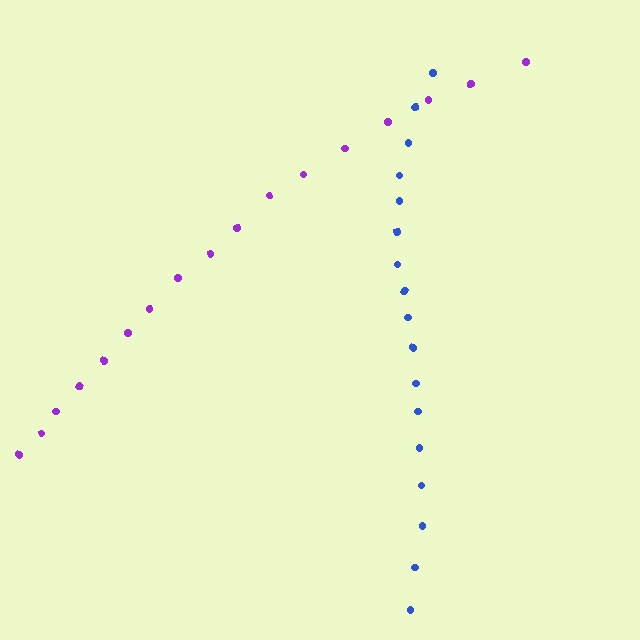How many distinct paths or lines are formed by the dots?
There are 2 distinct paths.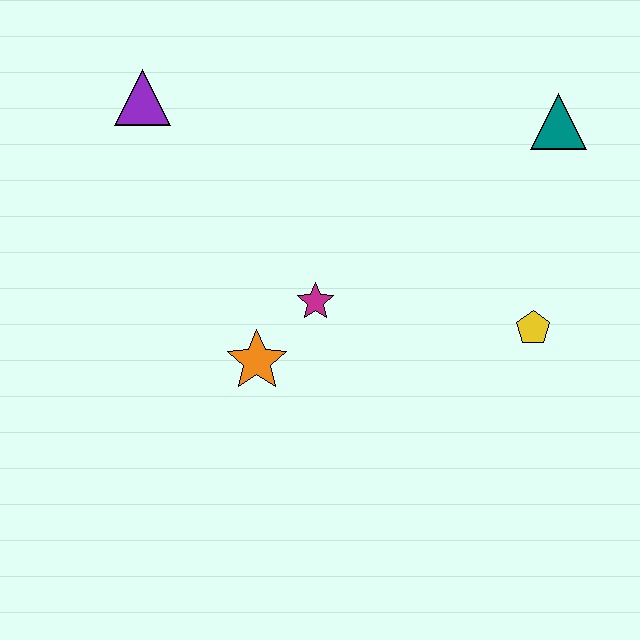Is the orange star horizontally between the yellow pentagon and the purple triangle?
Yes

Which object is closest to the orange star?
The magenta star is closest to the orange star.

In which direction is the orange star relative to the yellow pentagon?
The orange star is to the left of the yellow pentagon.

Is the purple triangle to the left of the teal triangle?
Yes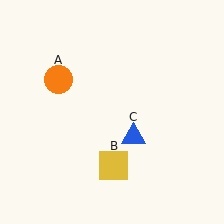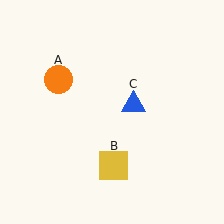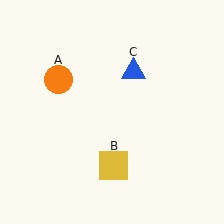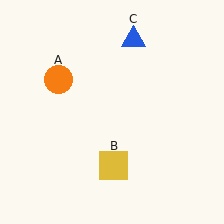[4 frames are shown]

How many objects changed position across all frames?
1 object changed position: blue triangle (object C).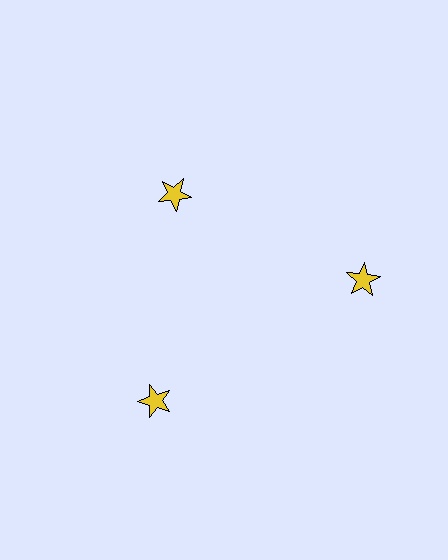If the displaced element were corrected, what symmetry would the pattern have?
It would have 3-fold rotational symmetry — the pattern would map onto itself every 120 degrees.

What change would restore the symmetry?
The symmetry would be restored by moving it outward, back onto the ring so that all 3 stars sit at equal angles and equal distance from the center.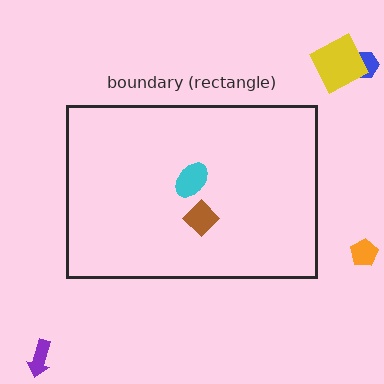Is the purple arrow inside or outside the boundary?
Outside.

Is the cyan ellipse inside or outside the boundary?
Inside.